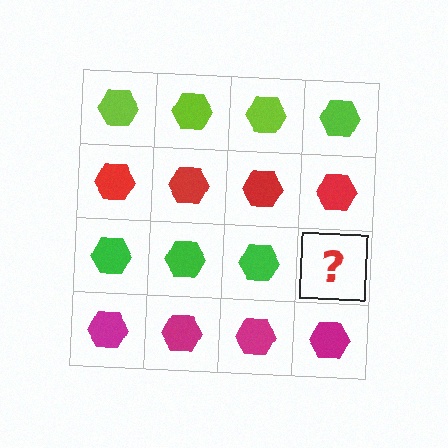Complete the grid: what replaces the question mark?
The question mark should be replaced with a green hexagon.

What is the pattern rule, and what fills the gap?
The rule is that each row has a consistent color. The gap should be filled with a green hexagon.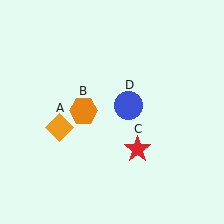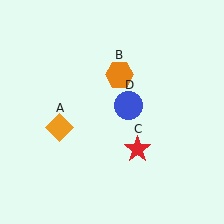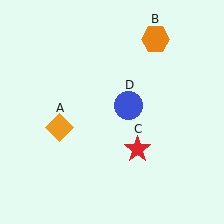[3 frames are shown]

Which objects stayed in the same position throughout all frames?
Orange diamond (object A) and red star (object C) and blue circle (object D) remained stationary.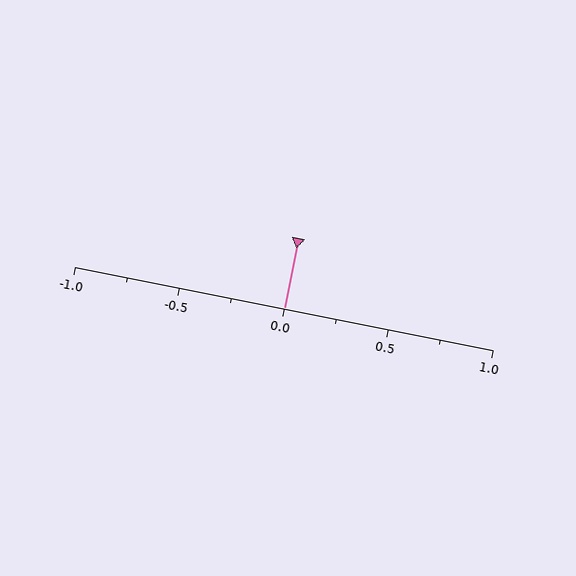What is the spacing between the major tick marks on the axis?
The major ticks are spaced 0.5 apart.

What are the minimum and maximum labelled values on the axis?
The axis runs from -1.0 to 1.0.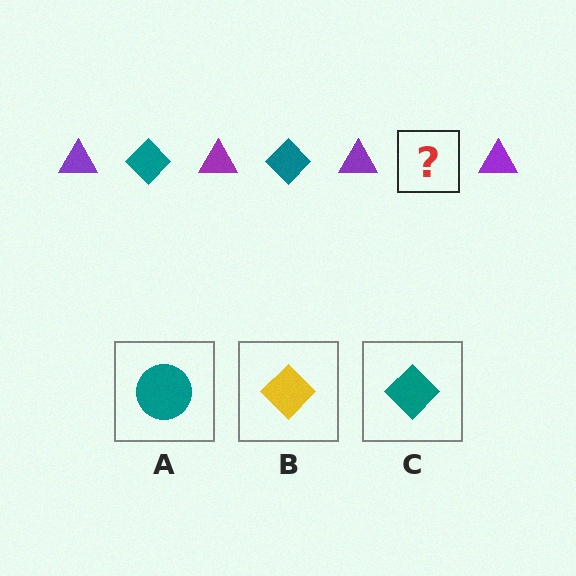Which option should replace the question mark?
Option C.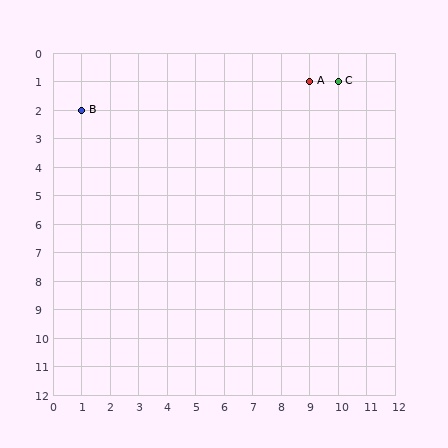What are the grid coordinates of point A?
Point A is at grid coordinates (9, 1).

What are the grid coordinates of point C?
Point C is at grid coordinates (10, 1).